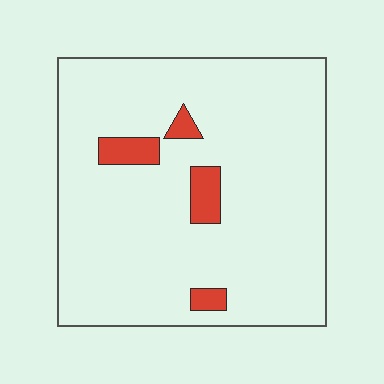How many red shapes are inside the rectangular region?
4.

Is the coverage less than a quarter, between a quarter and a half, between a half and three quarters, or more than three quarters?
Less than a quarter.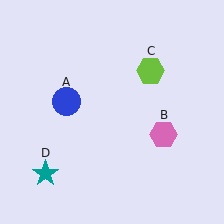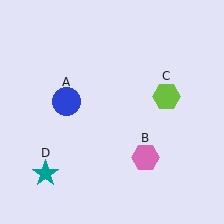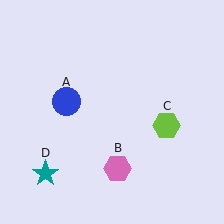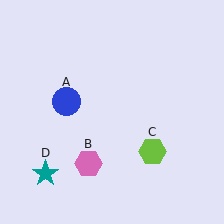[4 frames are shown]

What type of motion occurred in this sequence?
The pink hexagon (object B), lime hexagon (object C) rotated clockwise around the center of the scene.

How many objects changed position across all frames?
2 objects changed position: pink hexagon (object B), lime hexagon (object C).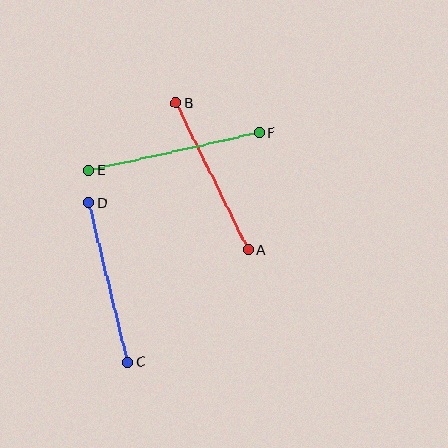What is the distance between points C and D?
The distance is approximately 164 pixels.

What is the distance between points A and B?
The distance is approximately 164 pixels.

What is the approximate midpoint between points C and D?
The midpoint is at approximately (108, 283) pixels.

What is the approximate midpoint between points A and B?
The midpoint is at approximately (212, 177) pixels.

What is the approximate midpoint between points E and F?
The midpoint is at approximately (174, 151) pixels.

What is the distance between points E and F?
The distance is approximately 174 pixels.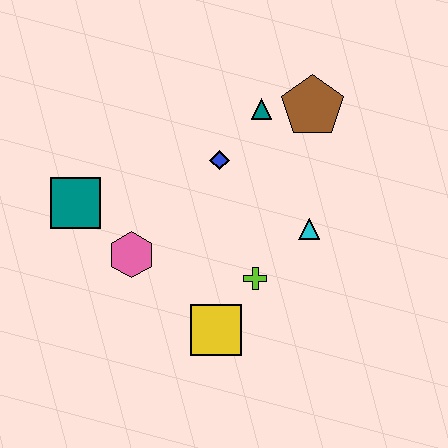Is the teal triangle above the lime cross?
Yes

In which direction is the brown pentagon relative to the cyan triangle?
The brown pentagon is above the cyan triangle.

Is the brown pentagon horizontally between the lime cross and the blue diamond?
No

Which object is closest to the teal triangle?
The brown pentagon is closest to the teal triangle.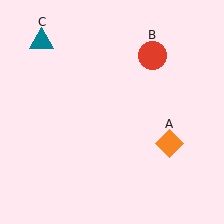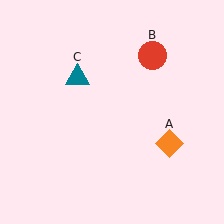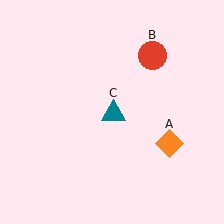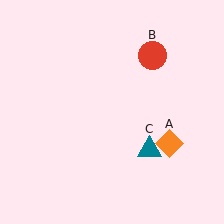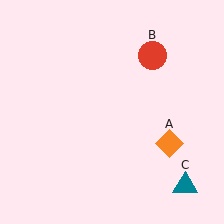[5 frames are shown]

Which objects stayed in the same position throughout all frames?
Orange diamond (object A) and red circle (object B) remained stationary.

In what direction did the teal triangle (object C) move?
The teal triangle (object C) moved down and to the right.